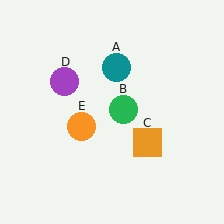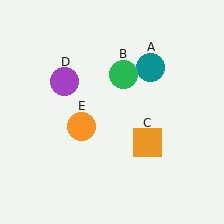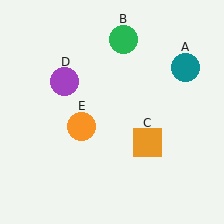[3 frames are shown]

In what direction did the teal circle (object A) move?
The teal circle (object A) moved right.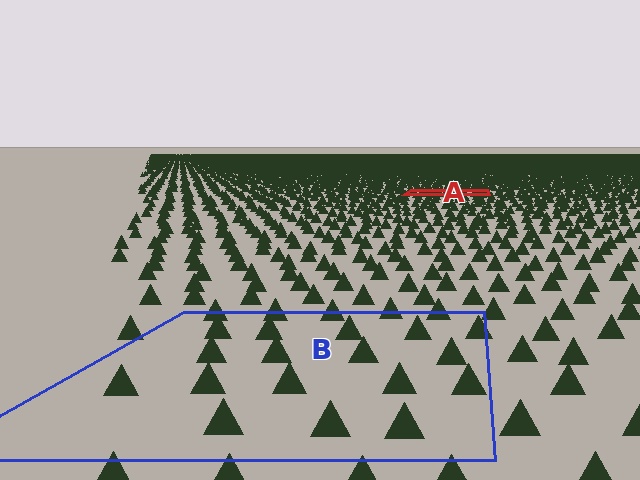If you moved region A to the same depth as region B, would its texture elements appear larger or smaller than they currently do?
They would appear larger. At a closer depth, the same texture elements are projected at a bigger on-screen size.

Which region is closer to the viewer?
Region B is closer. The texture elements there are larger and more spread out.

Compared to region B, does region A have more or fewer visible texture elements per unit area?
Region A has more texture elements per unit area — they are packed more densely because it is farther away.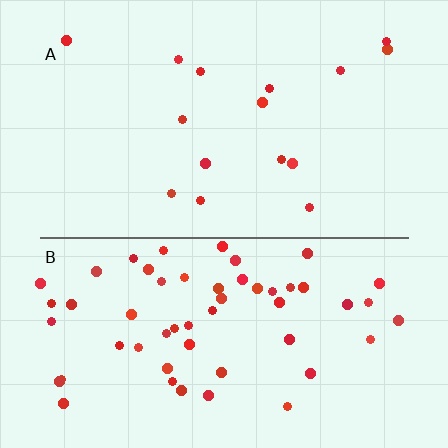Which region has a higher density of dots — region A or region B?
B (the bottom).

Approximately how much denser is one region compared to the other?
Approximately 3.5× — region B over region A.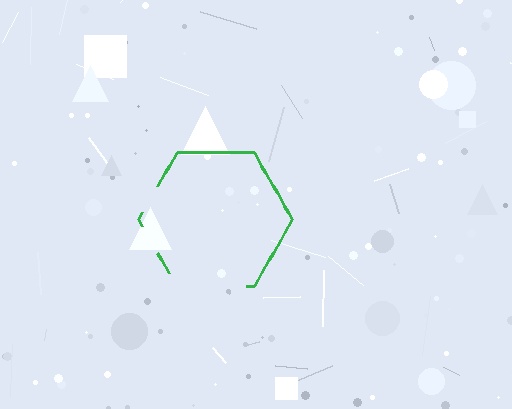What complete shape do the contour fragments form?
The contour fragments form a hexagon.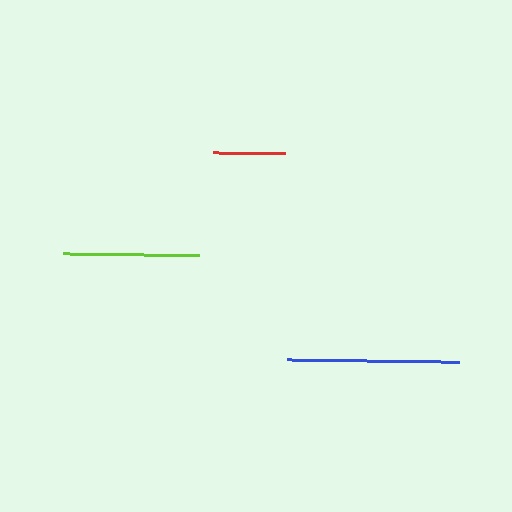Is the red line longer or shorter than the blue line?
The blue line is longer than the red line.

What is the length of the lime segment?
The lime segment is approximately 136 pixels long.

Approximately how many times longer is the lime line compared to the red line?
The lime line is approximately 1.9 times the length of the red line.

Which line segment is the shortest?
The red line is the shortest at approximately 72 pixels.